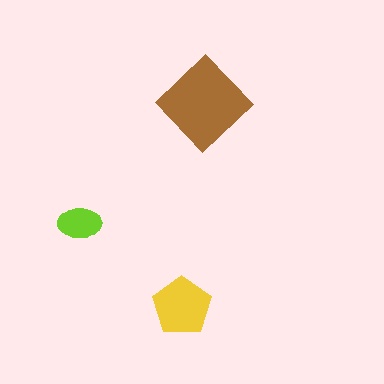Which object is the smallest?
The lime ellipse.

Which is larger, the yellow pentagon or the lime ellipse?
The yellow pentagon.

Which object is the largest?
The brown diamond.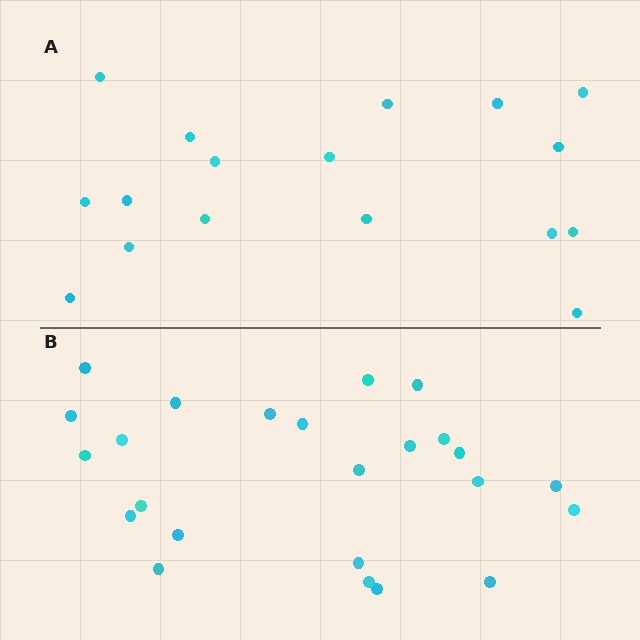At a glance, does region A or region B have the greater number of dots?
Region B (the bottom region) has more dots.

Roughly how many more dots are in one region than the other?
Region B has roughly 8 or so more dots than region A.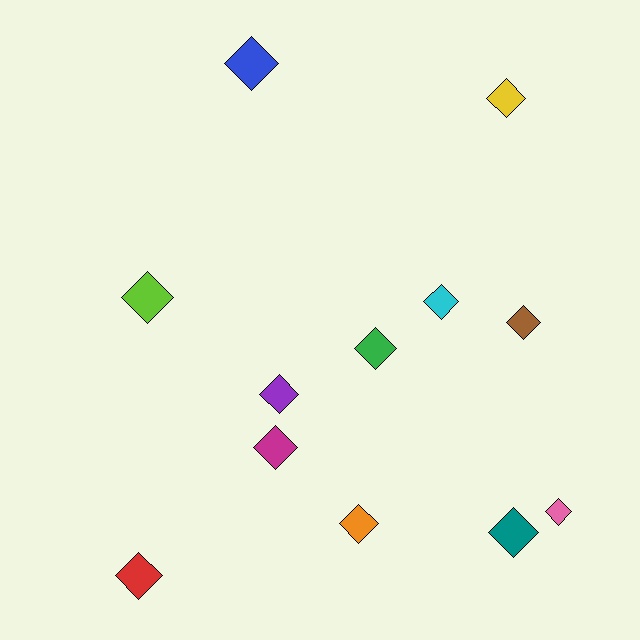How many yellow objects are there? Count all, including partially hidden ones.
There is 1 yellow object.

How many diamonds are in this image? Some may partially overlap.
There are 12 diamonds.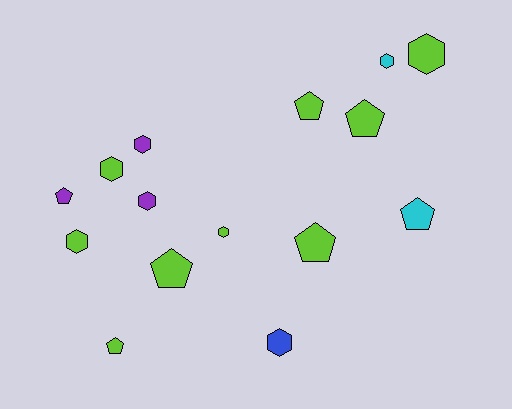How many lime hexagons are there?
There are 4 lime hexagons.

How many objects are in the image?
There are 15 objects.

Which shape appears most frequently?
Hexagon, with 8 objects.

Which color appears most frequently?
Lime, with 9 objects.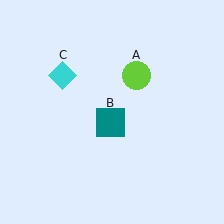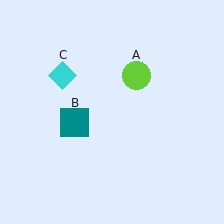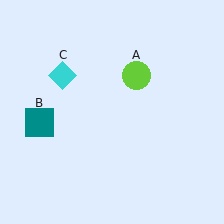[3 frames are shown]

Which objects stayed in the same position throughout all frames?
Lime circle (object A) and cyan diamond (object C) remained stationary.